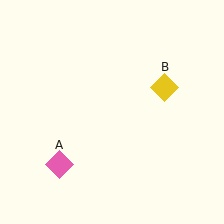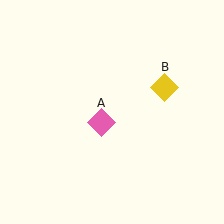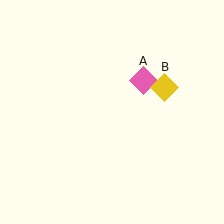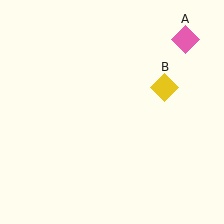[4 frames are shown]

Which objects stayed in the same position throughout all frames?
Yellow diamond (object B) remained stationary.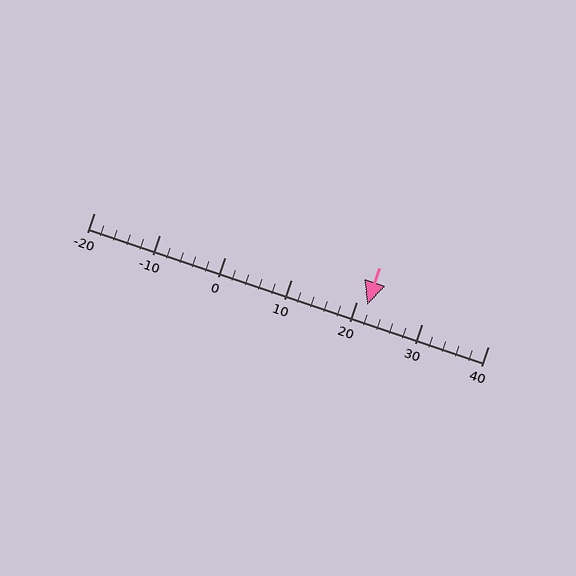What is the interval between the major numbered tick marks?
The major tick marks are spaced 10 units apart.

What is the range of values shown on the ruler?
The ruler shows values from -20 to 40.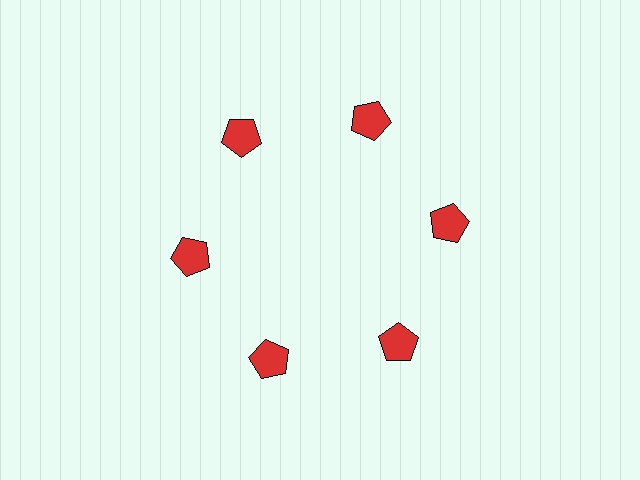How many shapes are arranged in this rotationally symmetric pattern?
There are 6 shapes, arranged in 6 groups of 1.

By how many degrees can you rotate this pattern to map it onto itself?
The pattern maps onto itself every 60 degrees of rotation.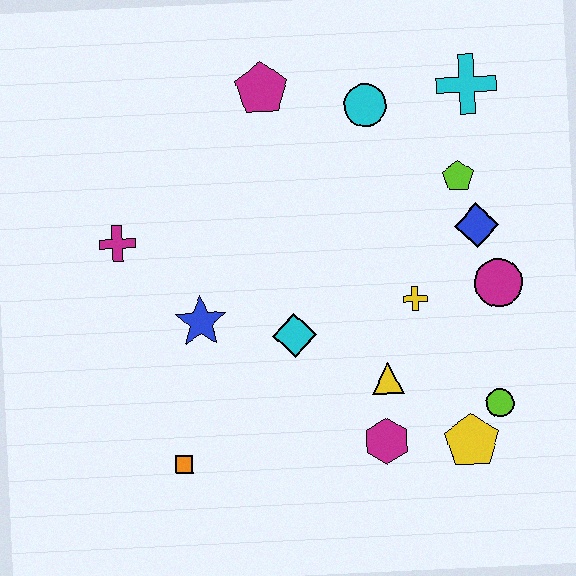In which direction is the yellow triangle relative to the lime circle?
The yellow triangle is to the left of the lime circle.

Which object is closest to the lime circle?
The yellow pentagon is closest to the lime circle.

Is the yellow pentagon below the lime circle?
Yes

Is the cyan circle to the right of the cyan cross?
No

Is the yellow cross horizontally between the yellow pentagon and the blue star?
Yes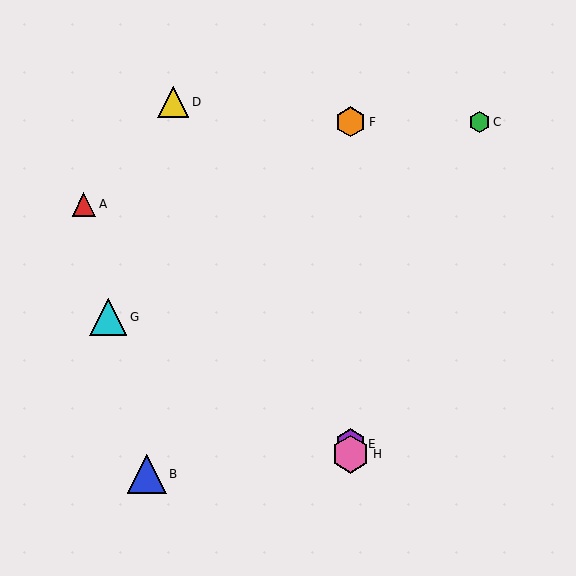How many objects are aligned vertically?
3 objects (E, F, H) are aligned vertically.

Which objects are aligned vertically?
Objects E, F, H are aligned vertically.